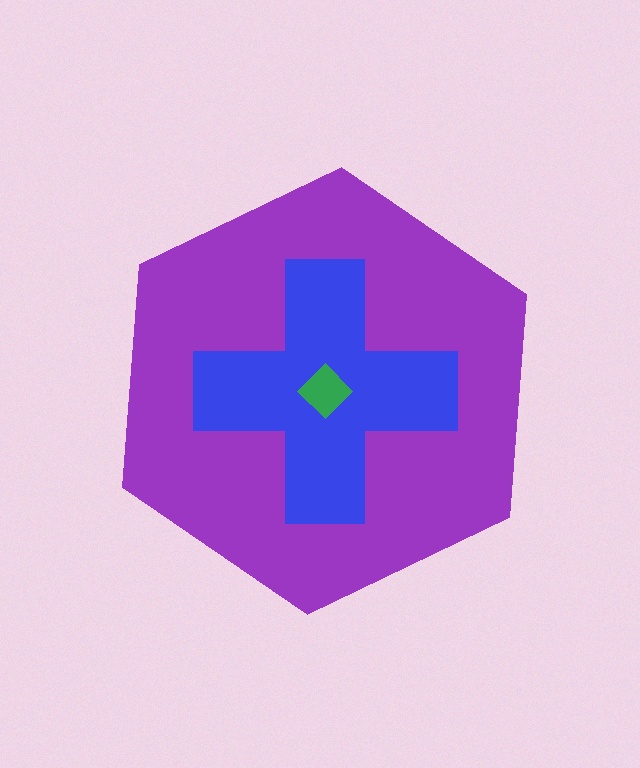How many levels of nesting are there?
3.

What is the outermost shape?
The purple hexagon.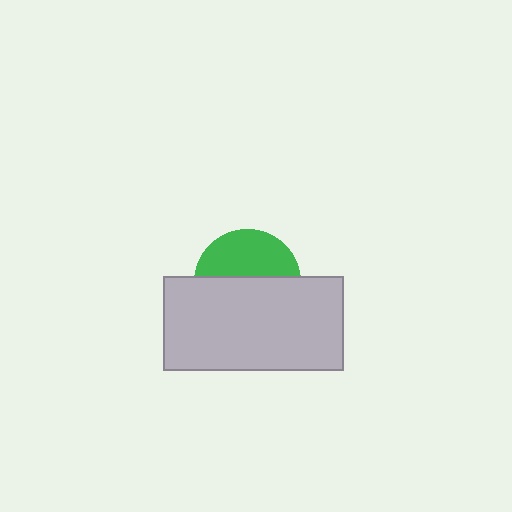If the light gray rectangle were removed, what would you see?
You would see the complete green circle.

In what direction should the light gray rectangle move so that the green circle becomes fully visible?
The light gray rectangle should move down. That is the shortest direction to clear the overlap and leave the green circle fully visible.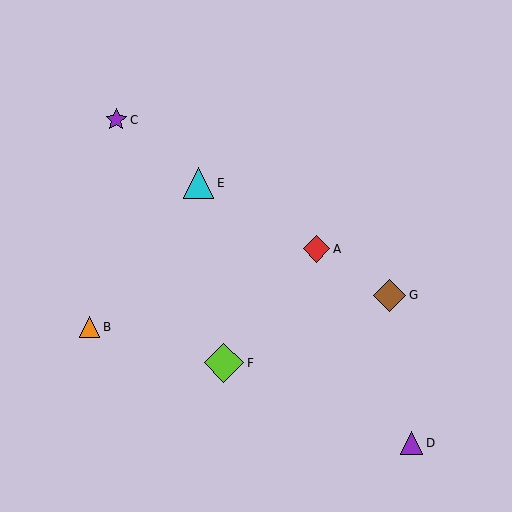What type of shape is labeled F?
Shape F is a lime diamond.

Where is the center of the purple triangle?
The center of the purple triangle is at (411, 443).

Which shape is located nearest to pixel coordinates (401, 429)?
The purple triangle (labeled D) at (411, 443) is nearest to that location.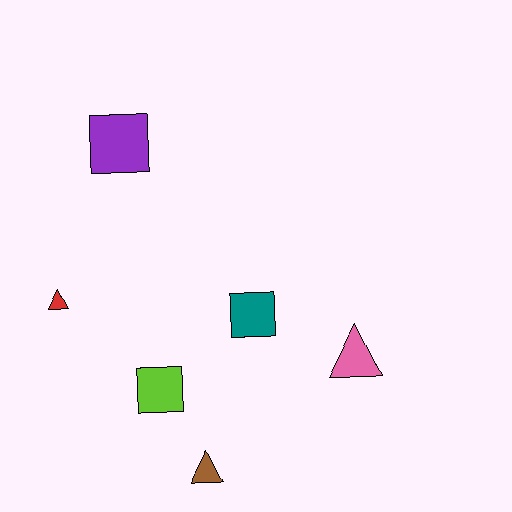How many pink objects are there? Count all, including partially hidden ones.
There is 1 pink object.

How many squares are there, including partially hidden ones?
There are 3 squares.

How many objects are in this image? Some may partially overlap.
There are 6 objects.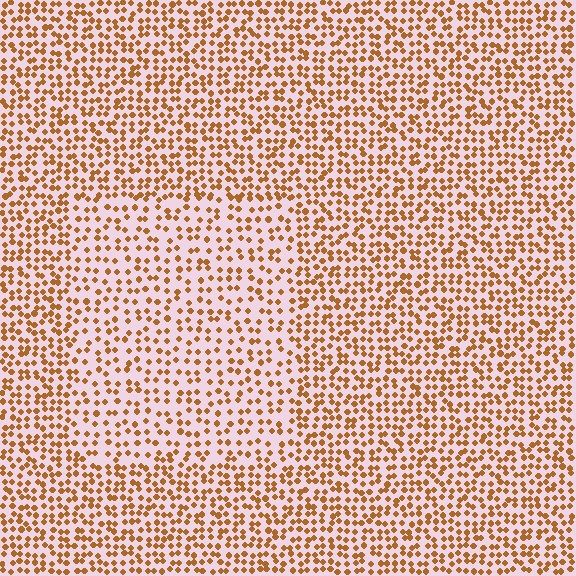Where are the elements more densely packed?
The elements are more densely packed outside the rectangle boundary.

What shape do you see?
I see a rectangle.